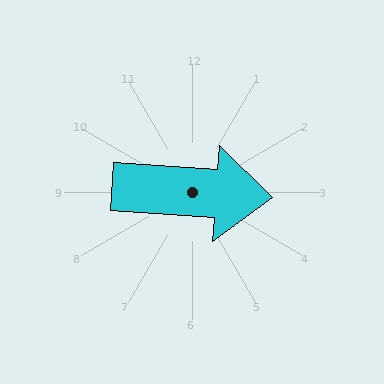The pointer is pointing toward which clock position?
Roughly 3 o'clock.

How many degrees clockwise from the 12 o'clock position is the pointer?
Approximately 94 degrees.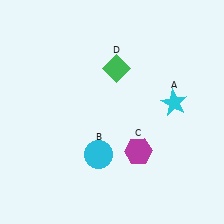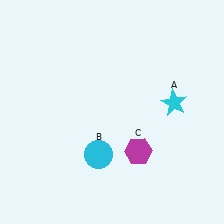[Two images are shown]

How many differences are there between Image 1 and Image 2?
There is 1 difference between the two images.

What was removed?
The green diamond (D) was removed in Image 2.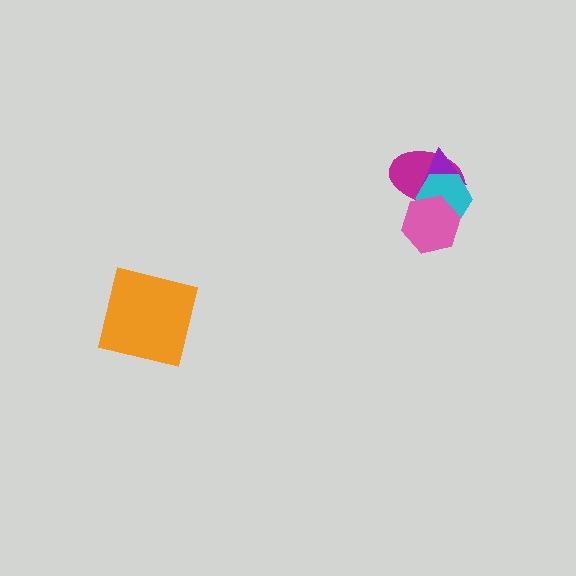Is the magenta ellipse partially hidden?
Yes, it is partially covered by another shape.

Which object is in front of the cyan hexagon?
The pink hexagon is in front of the cyan hexagon.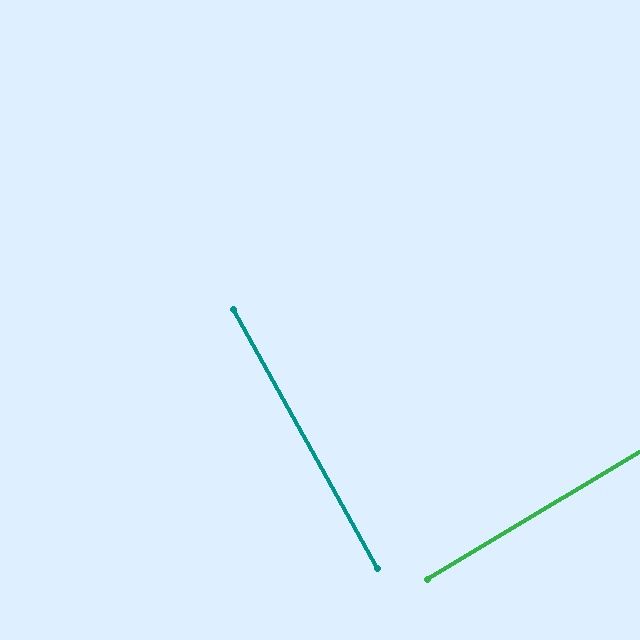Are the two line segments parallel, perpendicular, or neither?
Perpendicular — they meet at approximately 88°.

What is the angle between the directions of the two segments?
Approximately 88 degrees.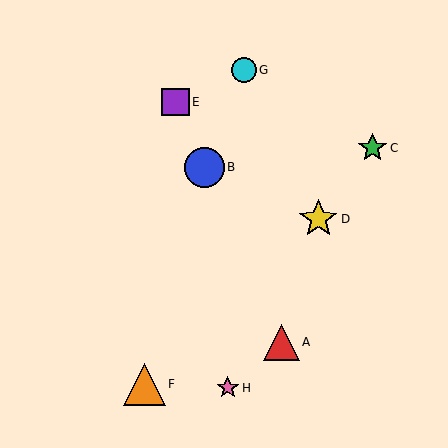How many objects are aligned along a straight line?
3 objects (A, B, E) are aligned along a straight line.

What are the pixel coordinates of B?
Object B is at (204, 167).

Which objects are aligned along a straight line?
Objects A, B, E are aligned along a straight line.